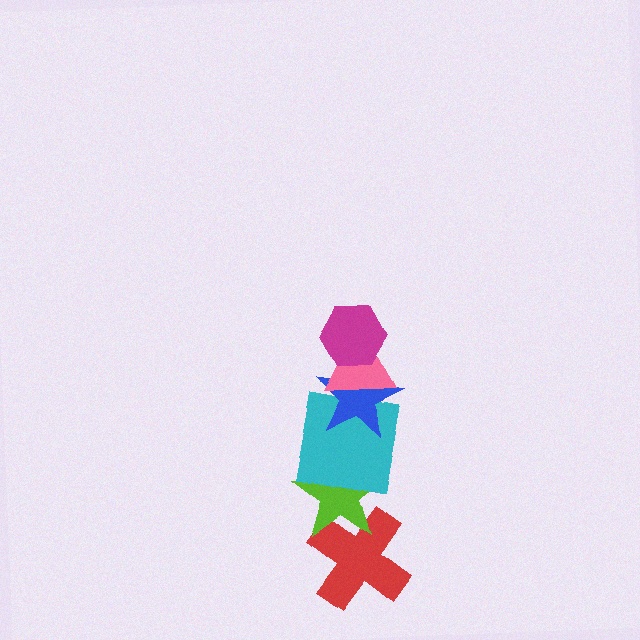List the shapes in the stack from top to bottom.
From top to bottom: the magenta hexagon, the pink triangle, the blue star, the cyan square, the lime star, the red cross.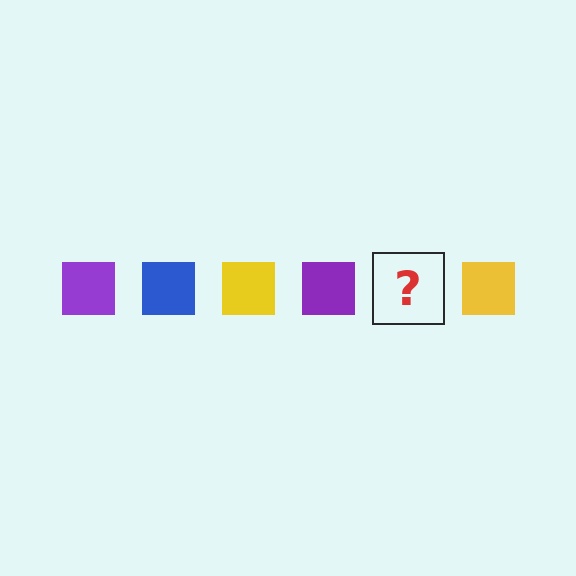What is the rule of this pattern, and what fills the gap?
The rule is that the pattern cycles through purple, blue, yellow squares. The gap should be filled with a blue square.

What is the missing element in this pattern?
The missing element is a blue square.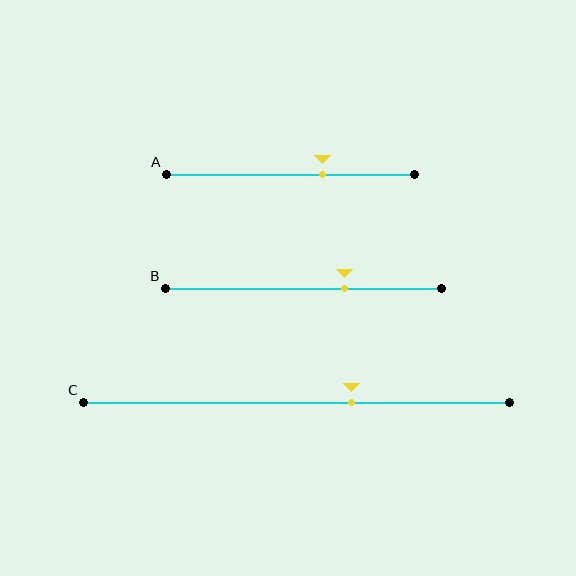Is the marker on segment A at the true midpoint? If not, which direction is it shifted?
No, the marker on segment A is shifted to the right by about 13% of the segment length.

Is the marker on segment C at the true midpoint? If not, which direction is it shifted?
No, the marker on segment C is shifted to the right by about 13% of the segment length.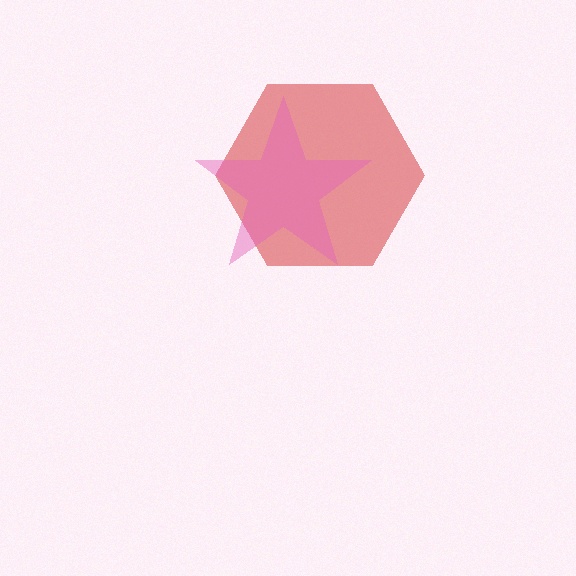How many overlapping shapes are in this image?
There are 2 overlapping shapes in the image.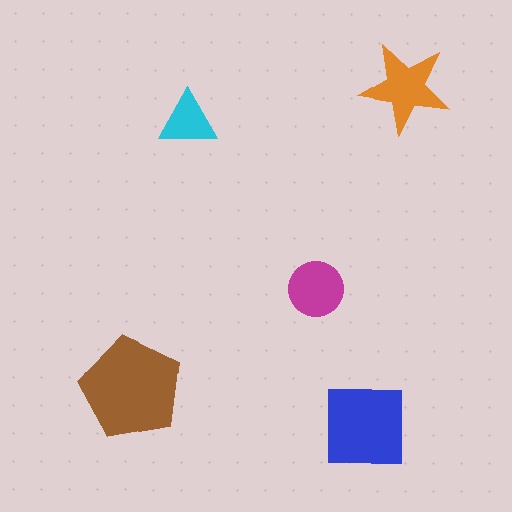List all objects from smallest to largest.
The cyan triangle, the magenta circle, the orange star, the blue square, the brown pentagon.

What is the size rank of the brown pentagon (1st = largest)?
1st.